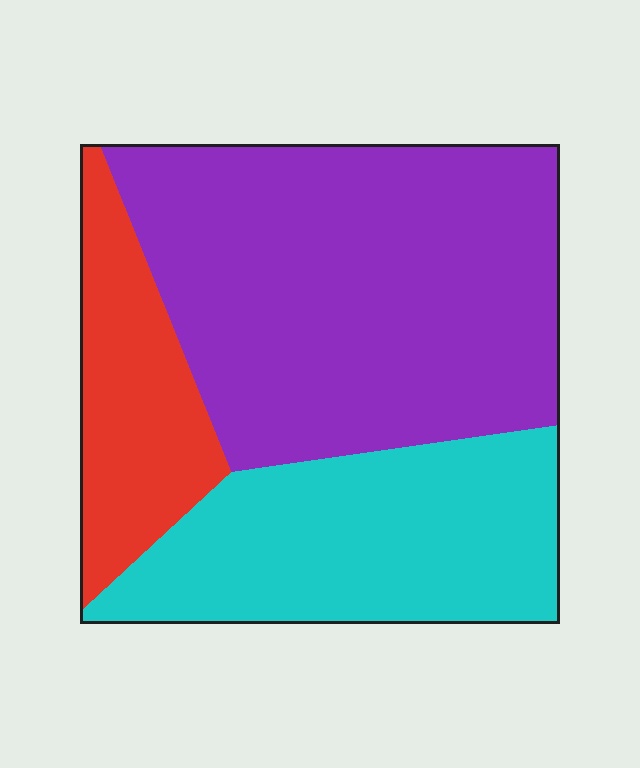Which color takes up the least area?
Red, at roughly 15%.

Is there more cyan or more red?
Cyan.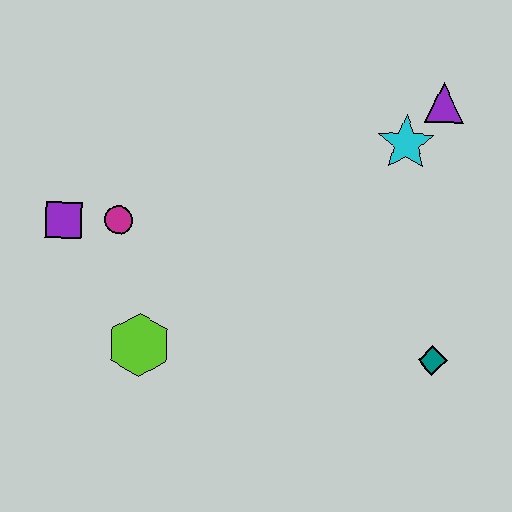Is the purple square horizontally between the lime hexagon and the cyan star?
No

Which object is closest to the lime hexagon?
The magenta circle is closest to the lime hexagon.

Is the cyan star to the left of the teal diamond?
Yes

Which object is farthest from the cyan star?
The purple square is farthest from the cyan star.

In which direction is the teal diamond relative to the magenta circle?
The teal diamond is to the right of the magenta circle.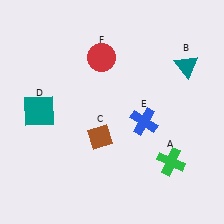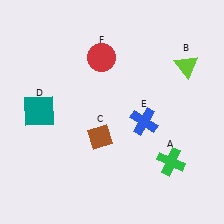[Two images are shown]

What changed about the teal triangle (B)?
In Image 1, B is teal. In Image 2, it changed to lime.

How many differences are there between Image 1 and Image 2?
There is 1 difference between the two images.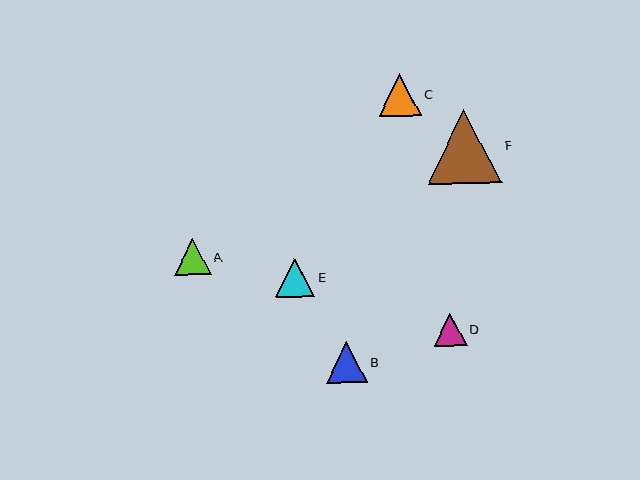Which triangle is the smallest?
Triangle D is the smallest with a size of approximately 33 pixels.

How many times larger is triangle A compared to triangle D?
Triangle A is approximately 1.1 times the size of triangle D.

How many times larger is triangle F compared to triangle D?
Triangle F is approximately 2.2 times the size of triangle D.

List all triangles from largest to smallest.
From largest to smallest: F, C, B, E, A, D.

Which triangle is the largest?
Triangle F is the largest with a size of approximately 74 pixels.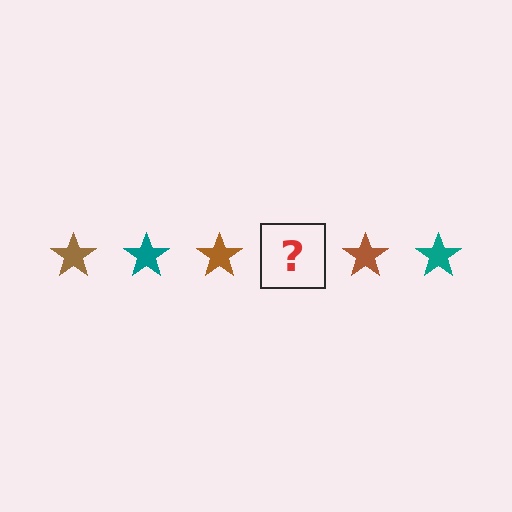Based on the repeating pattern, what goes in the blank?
The blank should be a teal star.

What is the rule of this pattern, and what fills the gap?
The rule is that the pattern cycles through brown, teal stars. The gap should be filled with a teal star.